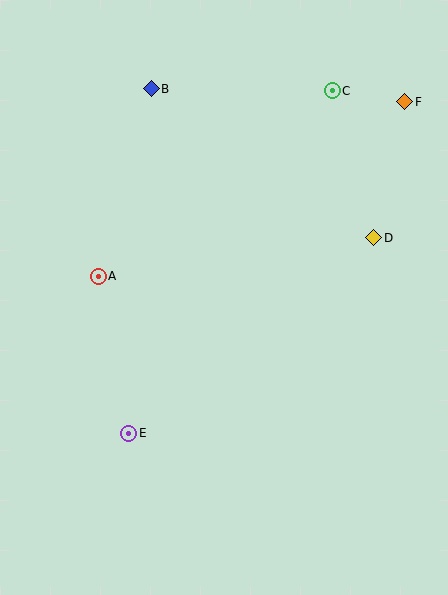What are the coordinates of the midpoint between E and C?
The midpoint between E and C is at (231, 262).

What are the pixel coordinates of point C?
Point C is at (332, 91).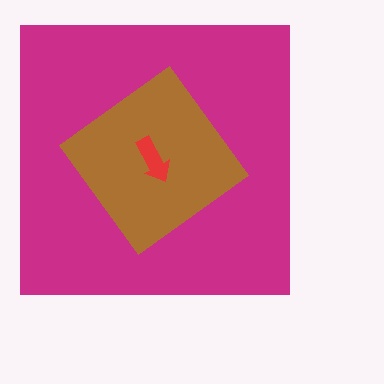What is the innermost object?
The red arrow.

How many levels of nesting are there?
3.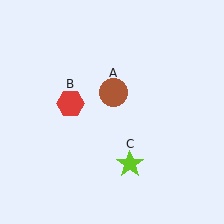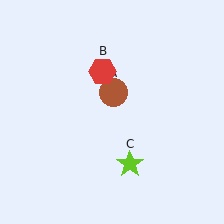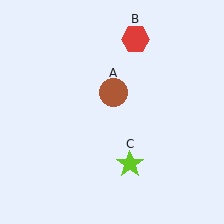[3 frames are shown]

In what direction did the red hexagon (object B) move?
The red hexagon (object B) moved up and to the right.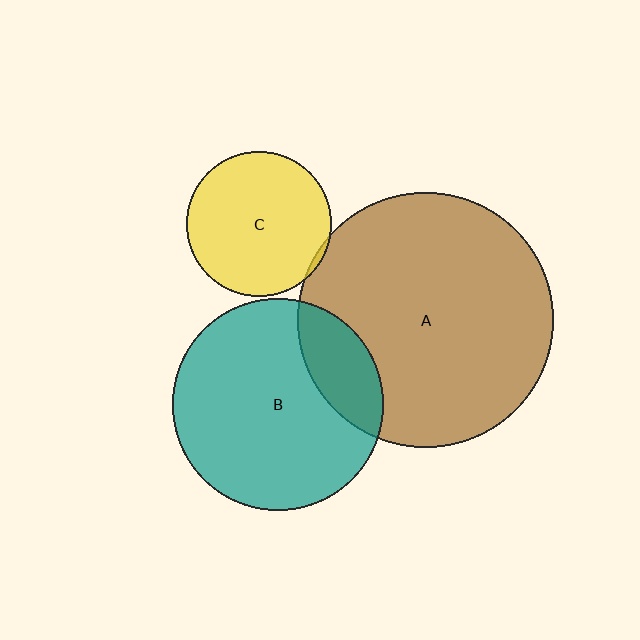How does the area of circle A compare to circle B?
Approximately 1.5 times.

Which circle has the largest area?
Circle A (brown).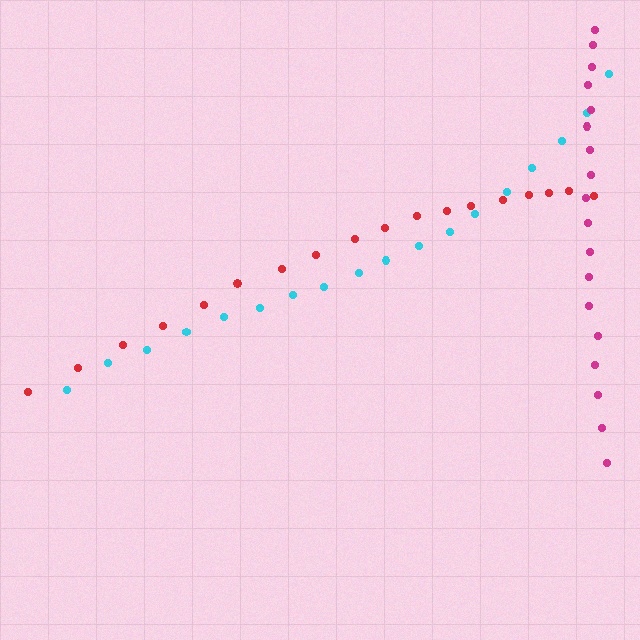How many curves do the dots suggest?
There are 3 distinct paths.